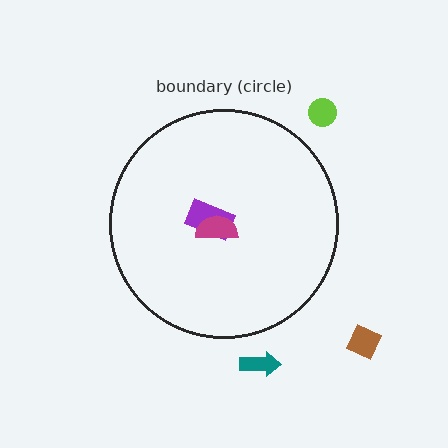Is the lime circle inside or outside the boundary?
Outside.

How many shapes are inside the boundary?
2 inside, 3 outside.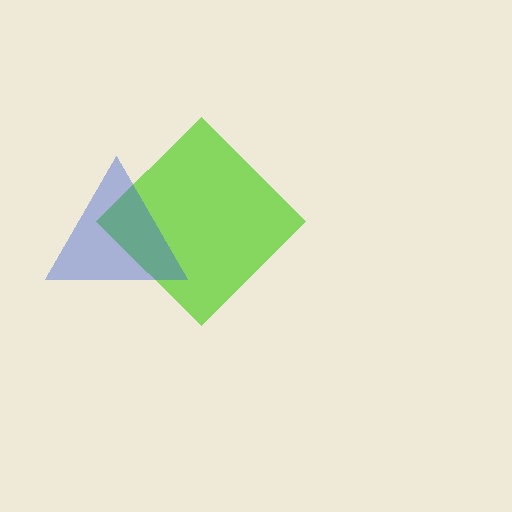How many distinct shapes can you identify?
There are 2 distinct shapes: a lime diamond, a blue triangle.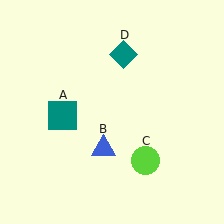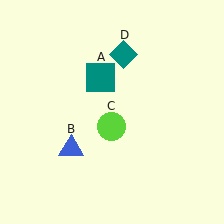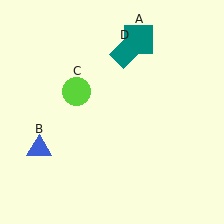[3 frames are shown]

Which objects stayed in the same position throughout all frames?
Teal diamond (object D) remained stationary.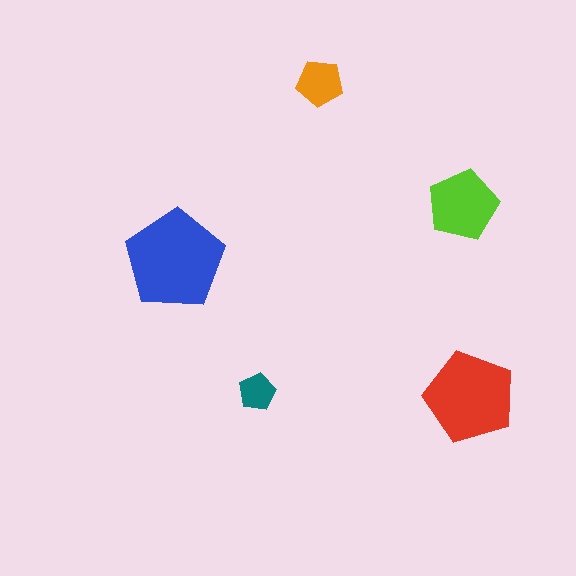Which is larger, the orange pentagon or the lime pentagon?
The lime one.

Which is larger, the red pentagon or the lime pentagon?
The red one.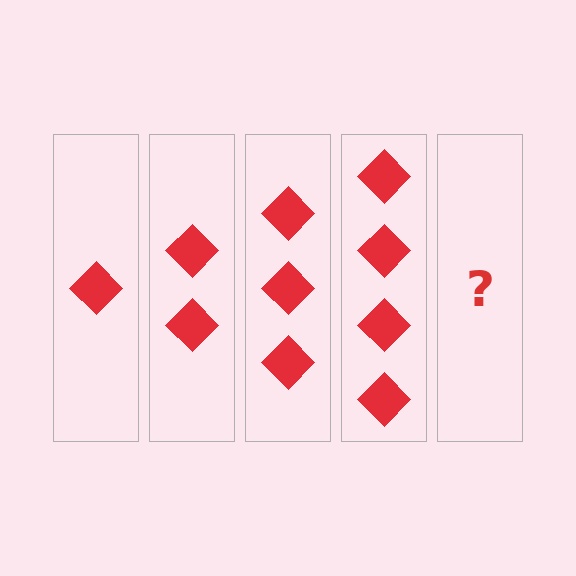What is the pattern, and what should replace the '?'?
The pattern is that each step adds one more diamond. The '?' should be 5 diamonds.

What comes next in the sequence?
The next element should be 5 diamonds.